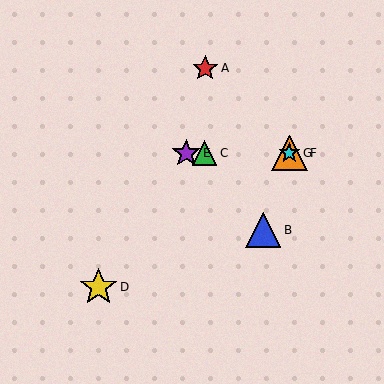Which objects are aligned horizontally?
Objects C, E, F, G are aligned horizontally.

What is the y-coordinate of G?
Object G is at y≈153.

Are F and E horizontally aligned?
Yes, both are at y≈153.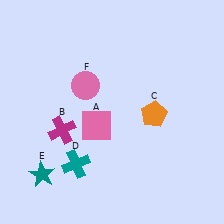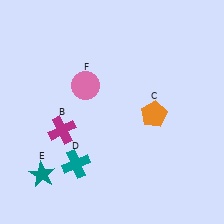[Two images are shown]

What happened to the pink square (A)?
The pink square (A) was removed in Image 2. It was in the bottom-left area of Image 1.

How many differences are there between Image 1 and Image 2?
There is 1 difference between the two images.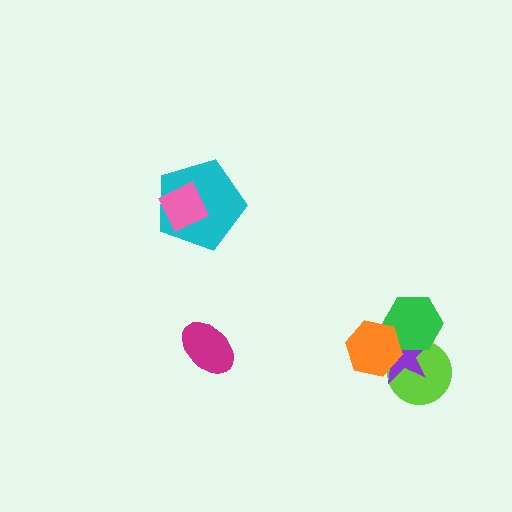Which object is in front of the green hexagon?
The orange hexagon is in front of the green hexagon.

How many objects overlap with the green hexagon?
3 objects overlap with the green hexagon.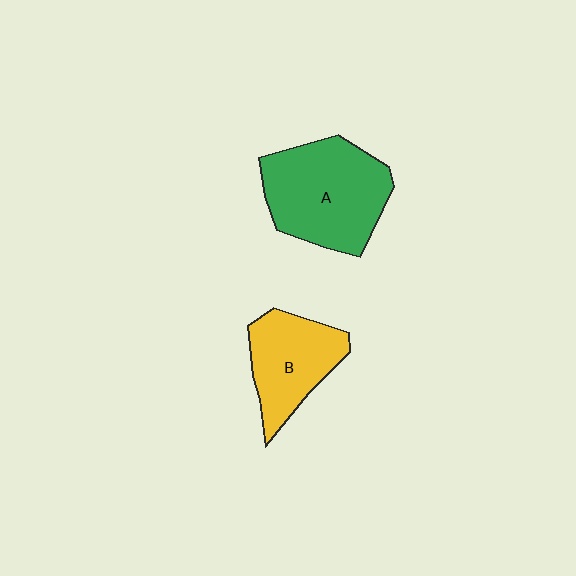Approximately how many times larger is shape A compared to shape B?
Approximately 1.4 times.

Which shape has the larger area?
Shape A (green).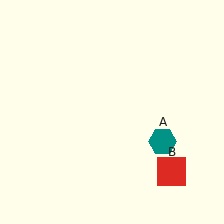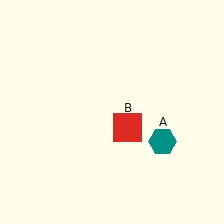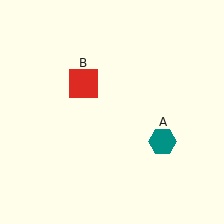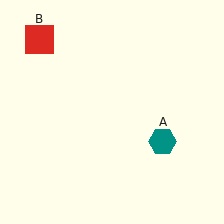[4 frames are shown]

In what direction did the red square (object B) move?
The red square (object B) moved up and to the left.